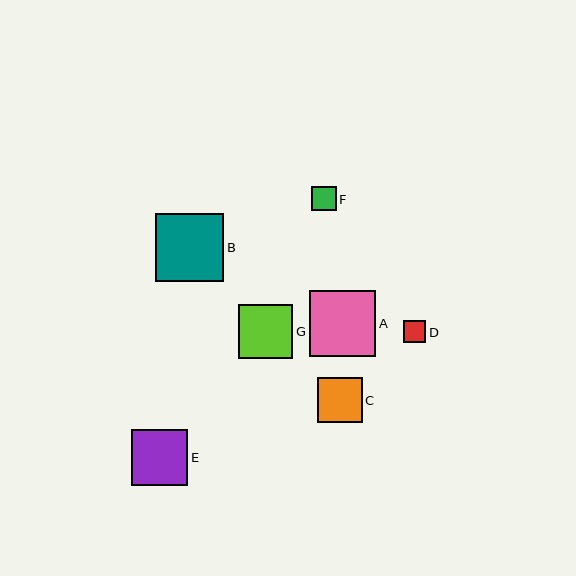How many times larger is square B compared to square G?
Square B is approximately 1.3 times the size of square G.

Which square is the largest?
Square B is the largest with a size of approximately 68 pixels.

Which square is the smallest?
Square D is the smallest with a size of approximately 22 pixels.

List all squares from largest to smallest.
From largest to smallest: B, A, E, G, C, F, D.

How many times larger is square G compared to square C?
Square G is approximately 1.2 times the size of square C.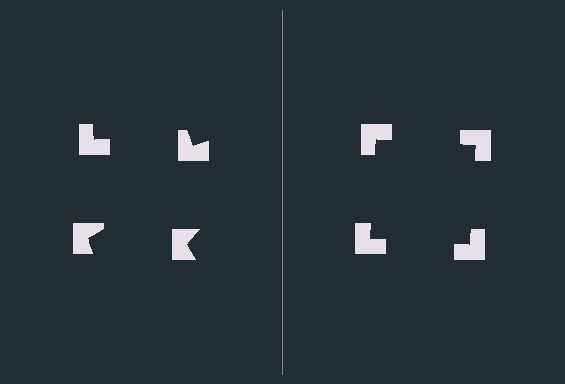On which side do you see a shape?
An illusory square appears on the right side. On the left side the wedge cuts are rotated, so no coherent shape forms.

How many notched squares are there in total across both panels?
8 — 4 on each side.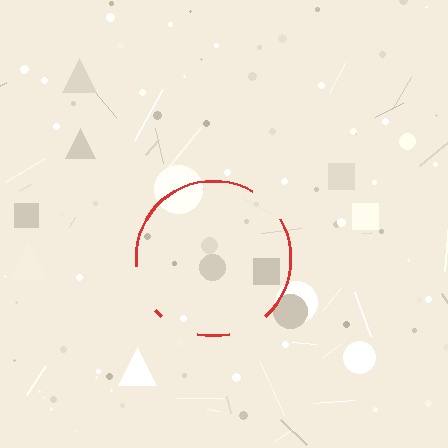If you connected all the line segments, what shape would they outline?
They would outline a circle.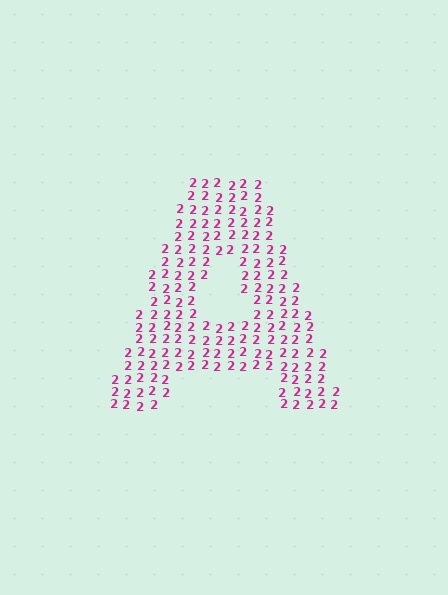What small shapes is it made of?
It is made of small digit 2's.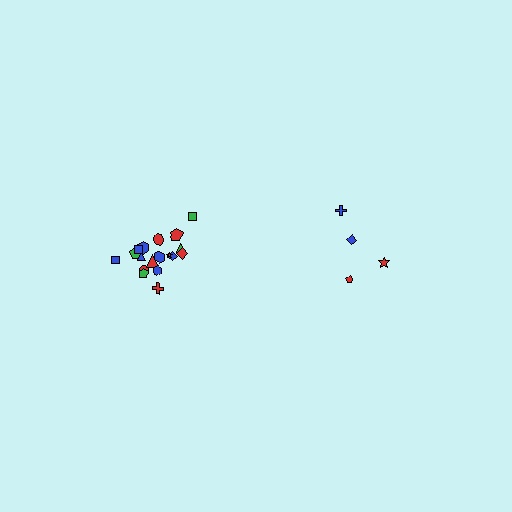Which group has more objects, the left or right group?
The left group.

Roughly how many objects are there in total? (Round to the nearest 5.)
Roughly 20 objects in total.